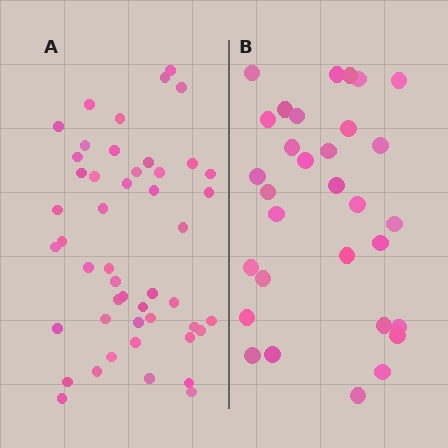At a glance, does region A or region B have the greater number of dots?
Region A (the left region) has more dots.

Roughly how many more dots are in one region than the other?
Region A has approximately 15 more dots than region B.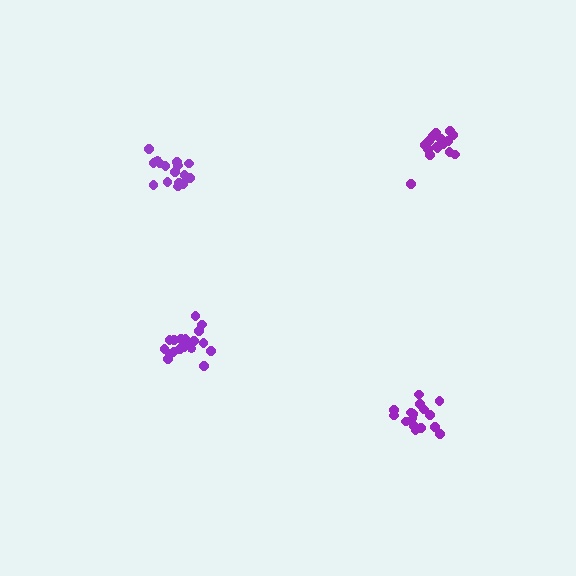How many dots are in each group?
Group 1: 16 dots, Group 2: 16 dots, Group 3: 19 dots, Group 4: 17 dots (68 total).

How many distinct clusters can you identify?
There are 4 distinct clusters.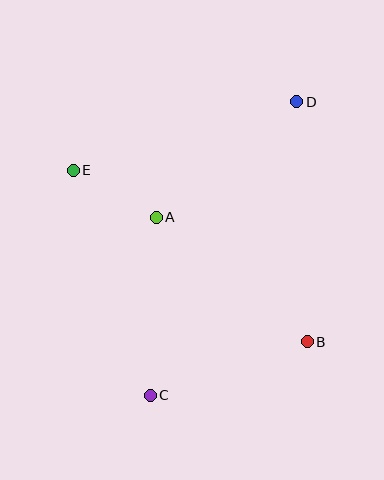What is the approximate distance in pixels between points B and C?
The distance between B and C is approximately 166 pixels.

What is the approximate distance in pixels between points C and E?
The distance between C and E is approximately 238 pixels.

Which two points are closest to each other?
Points A and E are closest to each other.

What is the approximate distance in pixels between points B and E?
The distance between B and E is approximately 290 pixels.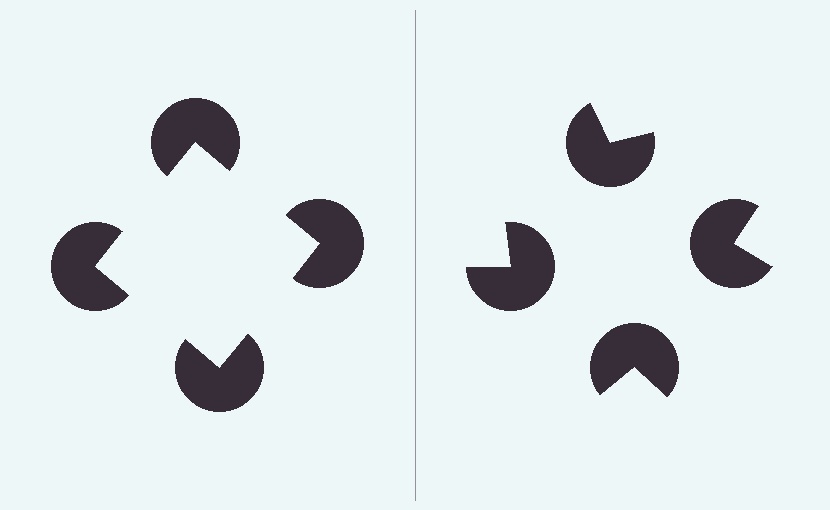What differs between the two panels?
The pac-man discs are positioned identically on both sides; only the wedge orientations differ. On the left they align to a square; on the right they are misaligned.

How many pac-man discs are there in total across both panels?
8 — 4 on each side.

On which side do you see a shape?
An illusory square appears on the left side. On the right side the wedge cuts are rotated, so no coherent shape forms.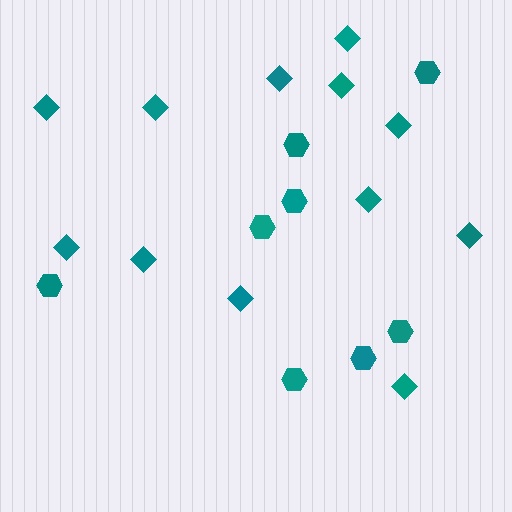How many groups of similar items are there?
There are 2 groups: one group of diamonds (12) and one group of hexagons (8).